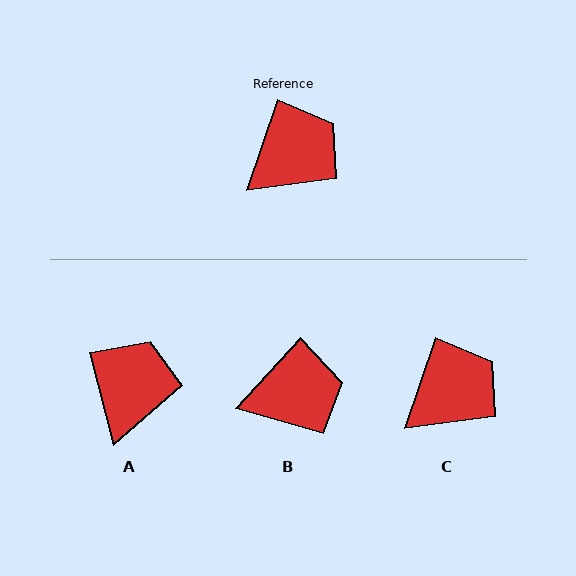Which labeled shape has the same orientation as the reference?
C.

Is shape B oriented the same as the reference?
No, it is off by about 24 degrees.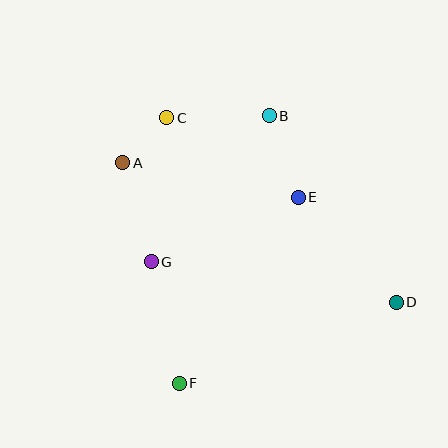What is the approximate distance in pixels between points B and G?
The distance between B and G is approximately 188 pixels.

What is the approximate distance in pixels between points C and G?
The distance between C and G is approximately 145 pixels.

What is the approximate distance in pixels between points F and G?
The distance between F and G is approximately 125 pixels.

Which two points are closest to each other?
Points A and C are closest to each other.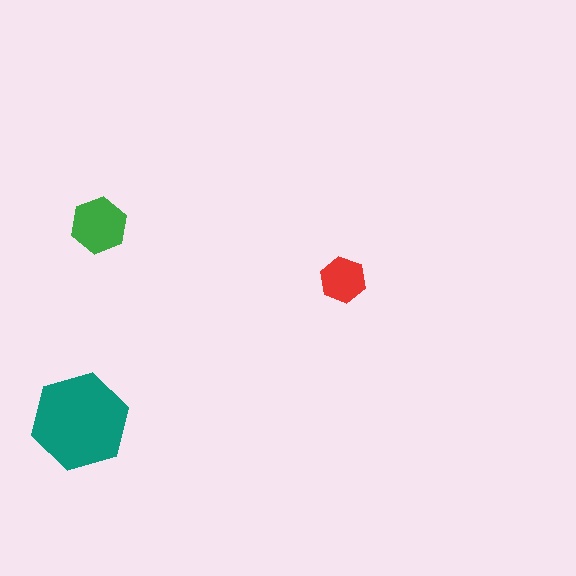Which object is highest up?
The green hexagon is topmost.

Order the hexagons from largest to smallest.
the teal one, the green one, the red one.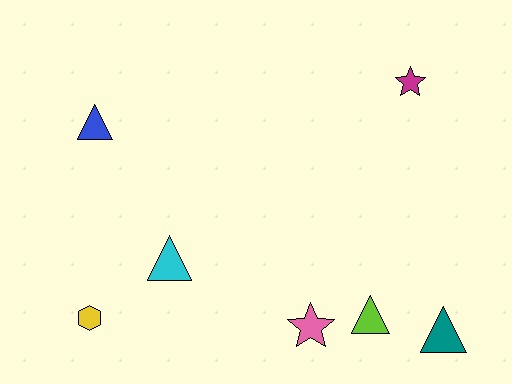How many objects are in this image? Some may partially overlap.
There are 7 objects.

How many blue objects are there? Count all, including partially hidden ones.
There is 1 blue object.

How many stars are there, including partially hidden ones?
There are 2 stars.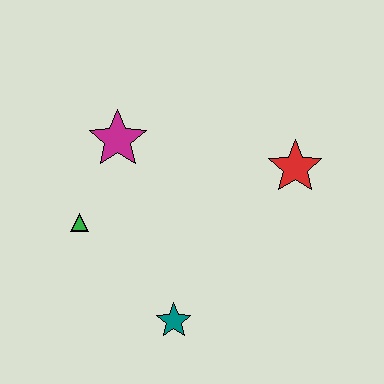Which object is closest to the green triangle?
The magenta star is closest to the green triangle.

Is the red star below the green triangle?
No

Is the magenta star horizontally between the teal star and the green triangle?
Yes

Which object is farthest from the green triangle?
The red star is farthest from the green triangle.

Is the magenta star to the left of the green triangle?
No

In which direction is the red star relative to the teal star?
The red star is above the teal star.